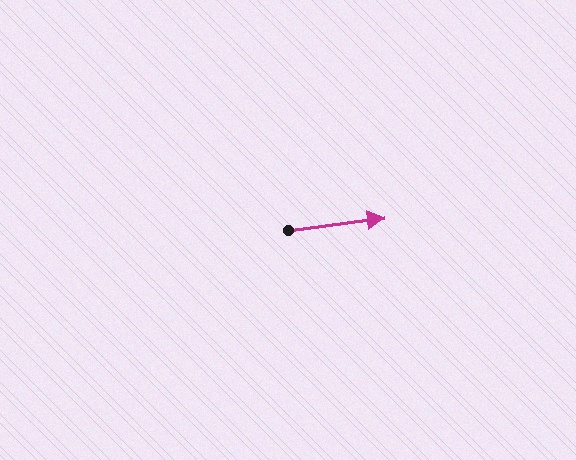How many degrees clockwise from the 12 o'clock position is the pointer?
Approximately 83 degrees.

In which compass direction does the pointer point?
East.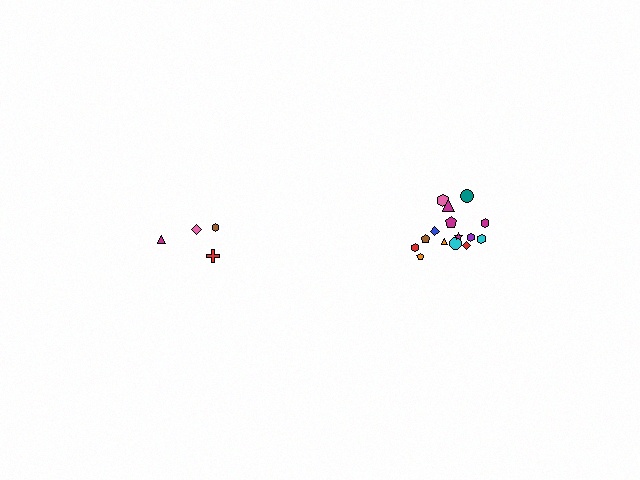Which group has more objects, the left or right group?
The right group.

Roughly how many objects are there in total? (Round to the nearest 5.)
Roughly 20 objects in total.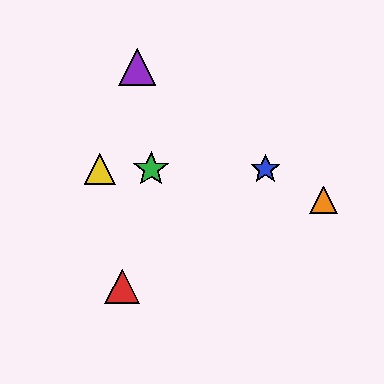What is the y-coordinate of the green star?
The green star is at y≈169.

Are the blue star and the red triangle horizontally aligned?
No, the blue star is at y≈169 and the red triangle is at y≈287.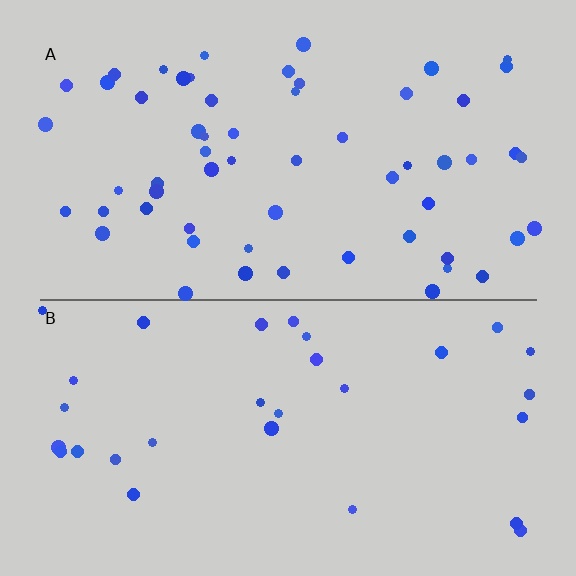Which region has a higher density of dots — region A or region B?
A (the top).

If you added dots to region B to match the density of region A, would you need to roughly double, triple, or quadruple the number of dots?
Approximately double.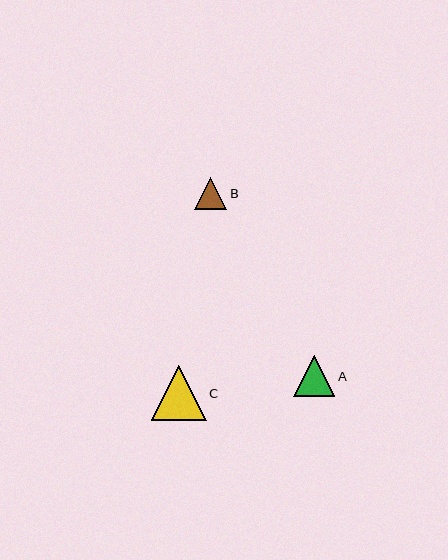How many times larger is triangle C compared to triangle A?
Triangle C is approximately 1.3 times the size of triangle A.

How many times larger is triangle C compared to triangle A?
Triangle C is approximately 1.3 times the size of triangle A.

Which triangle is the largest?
Triangle C is the largest with a size of approximately 55 pixels.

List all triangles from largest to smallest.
From largest to smallest: C, A, B.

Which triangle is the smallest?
Triangle B is the smallest with a size of approximately 32 pixels.